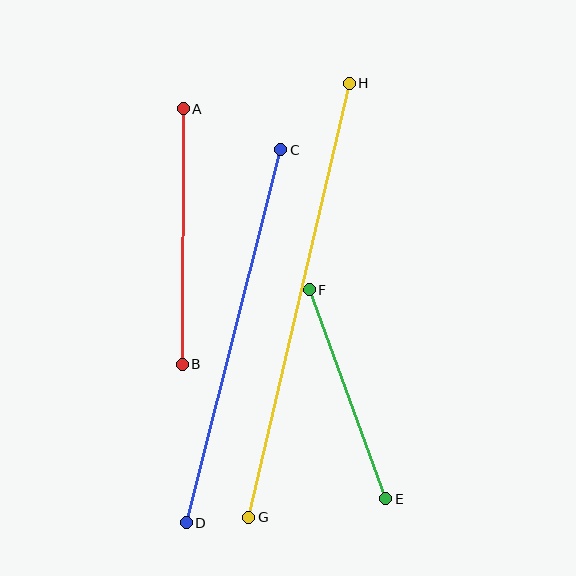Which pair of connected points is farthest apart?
Points G and H are farthest apart.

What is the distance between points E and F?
The distance is approximately 223 pixels.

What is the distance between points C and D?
The distance is approximately 385 pixels.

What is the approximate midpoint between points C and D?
The midpoint is at approximately (233, 336) pixels.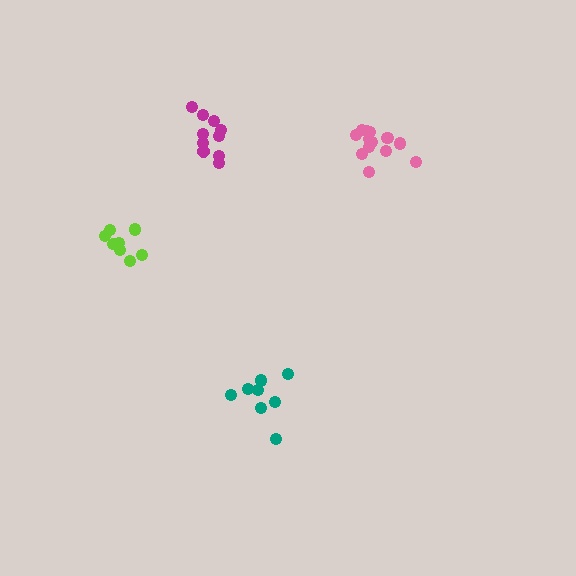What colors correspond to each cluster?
The clusters are colored: pink, lime, teal, magenta.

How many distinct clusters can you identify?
There are 4 distinct clusters.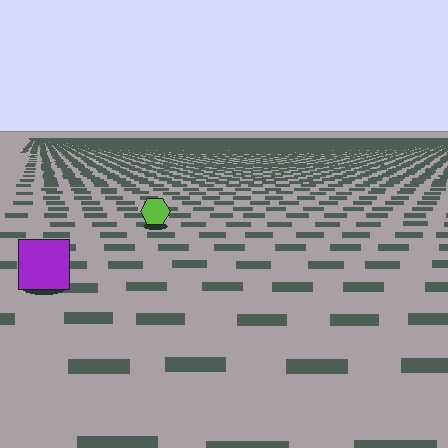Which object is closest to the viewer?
The purple square is closest. The texture marks near it are larger and more spread out.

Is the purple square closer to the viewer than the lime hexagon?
Yes. The purple square is closer — you can tell from the texture gradient: the ground texture is coarser near it.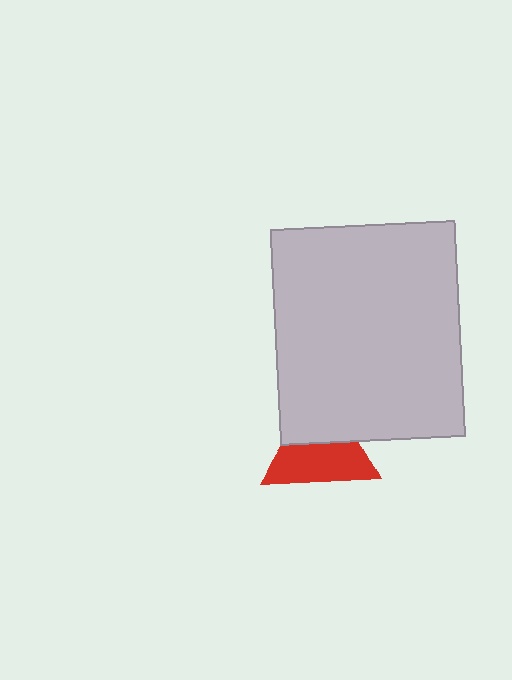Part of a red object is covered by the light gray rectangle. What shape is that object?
It is a triangle.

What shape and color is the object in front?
The object in front is a light gray rectangle.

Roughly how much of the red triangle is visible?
About half of it is visible (roughly 59%).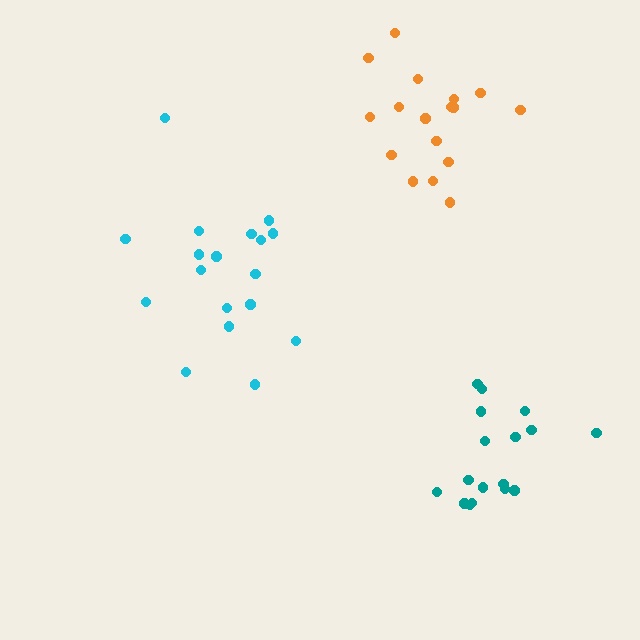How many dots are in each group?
Group 1: 18 dots, Group 2: 17 dots, Group 3: 17 dots (52 total).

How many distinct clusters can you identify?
There are 3 distinct clusters.